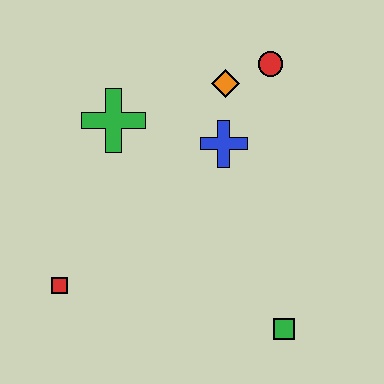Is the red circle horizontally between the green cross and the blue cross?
No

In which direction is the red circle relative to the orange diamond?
The red circle is to the right of the orange diamond.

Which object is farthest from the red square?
The red circle is farthest from the red square.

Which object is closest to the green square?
The blue cross is closest to the green square.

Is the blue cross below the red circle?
Yes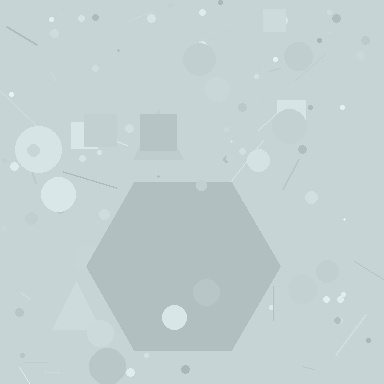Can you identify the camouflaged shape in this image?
The camouflaged shape is a hexagon.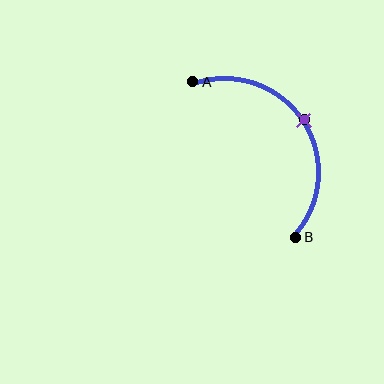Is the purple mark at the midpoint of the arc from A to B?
Yes. The purple mark lies on the arc at equal arc-length from both A and B — it is the arc midpoint.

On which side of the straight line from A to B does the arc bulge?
The arc bulges to the right of the straight line connecting A and B.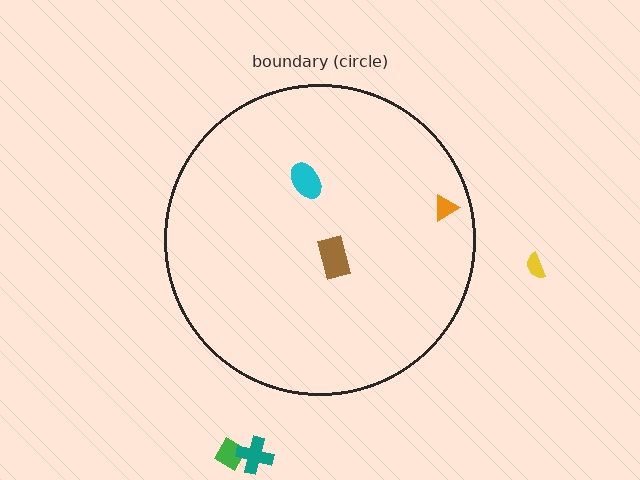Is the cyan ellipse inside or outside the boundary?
Inside.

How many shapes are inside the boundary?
3 inside, 3 outside.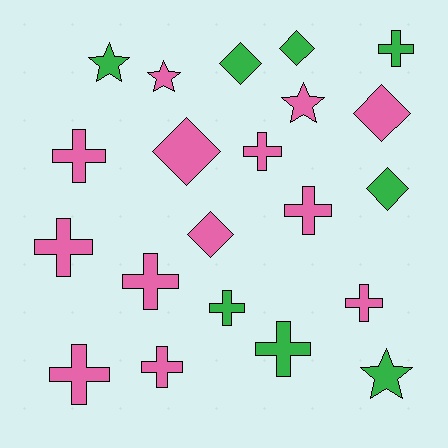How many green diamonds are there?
There are 3 green diamonds.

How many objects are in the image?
There are 21 objects.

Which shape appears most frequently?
Cross, with 11 objects.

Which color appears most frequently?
Pink, with 13 objects.